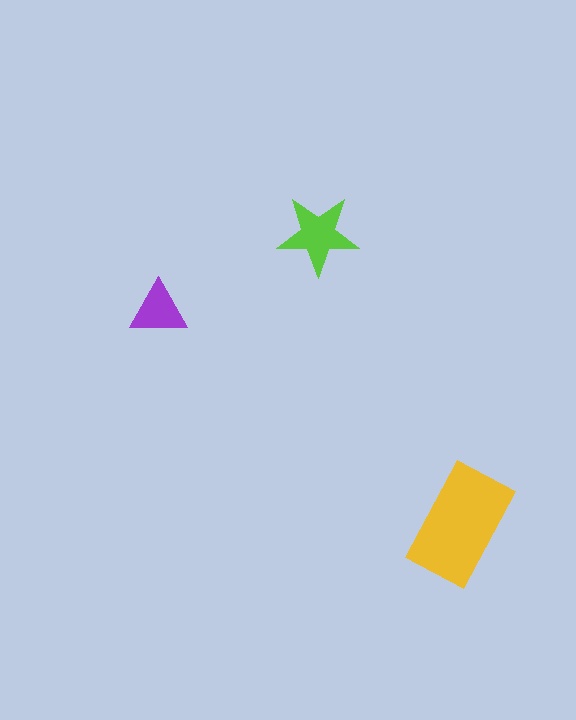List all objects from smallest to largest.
The purple triangle, the lime star, the yellow rectangle.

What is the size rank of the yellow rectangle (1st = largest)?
1st.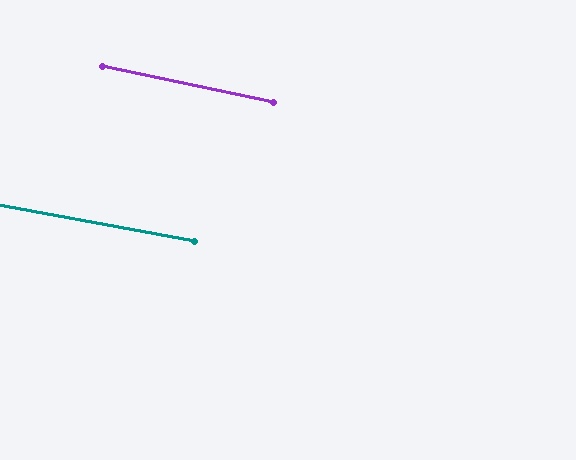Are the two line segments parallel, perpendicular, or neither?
Parallel — their directions differ by only 1.7°.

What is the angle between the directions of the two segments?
Approximately 2 degrees.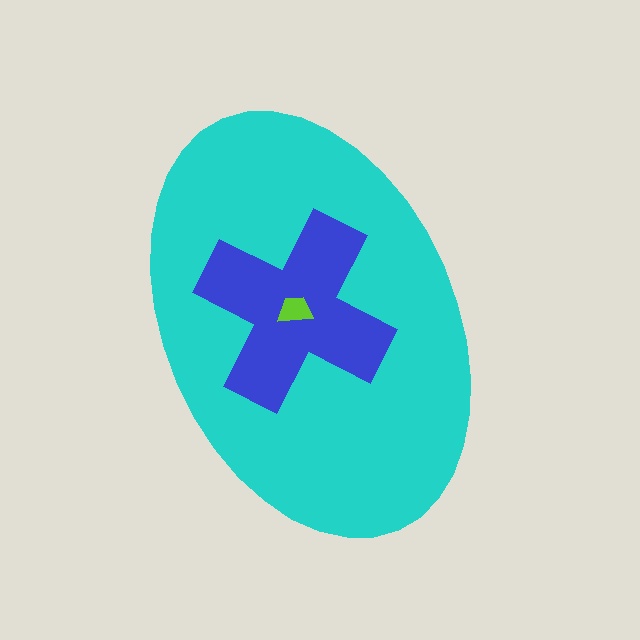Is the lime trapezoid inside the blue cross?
Yes.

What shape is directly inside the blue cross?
The lime trapezoid.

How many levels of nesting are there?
3.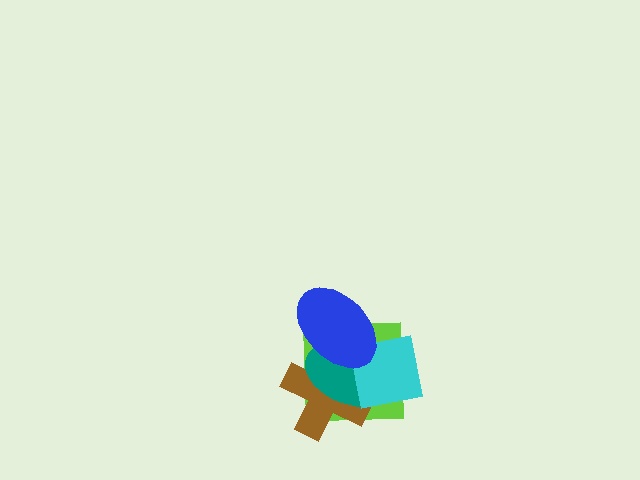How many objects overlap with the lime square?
4 objects overlap with the lime square.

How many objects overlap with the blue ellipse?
4 objects overlap with the blue ellipse.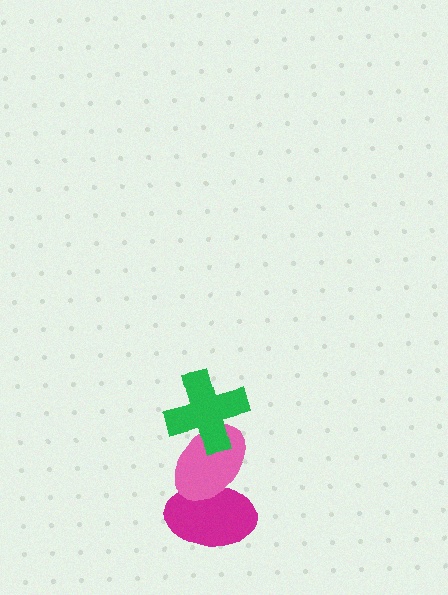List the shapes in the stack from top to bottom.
From top to bottom: the green cross, the pink ellipse, the magenta ellipse.